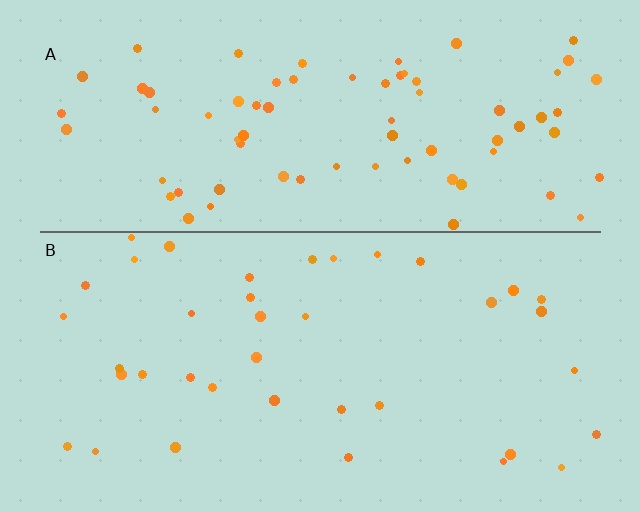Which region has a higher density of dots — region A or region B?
A (the top).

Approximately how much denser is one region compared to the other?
Approximately 2.0× — region A over region B.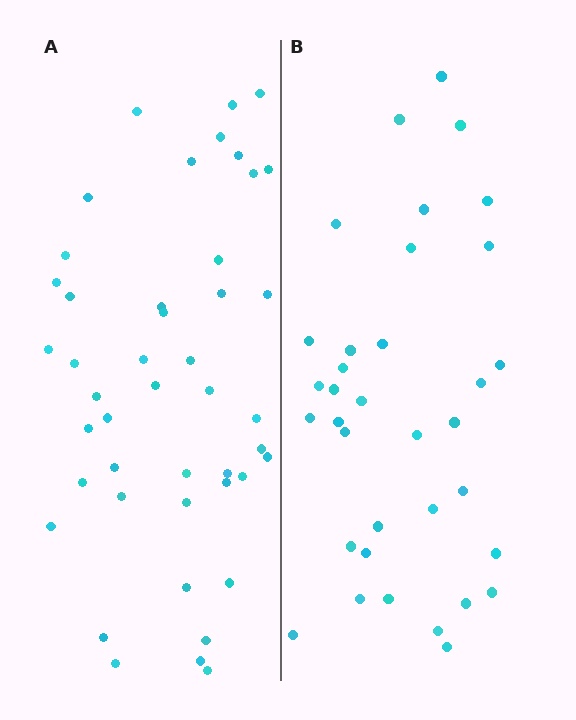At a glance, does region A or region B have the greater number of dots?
Region A (the left region) has more dots.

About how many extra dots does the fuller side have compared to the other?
Region A has roughly 10 or so more dots than region B.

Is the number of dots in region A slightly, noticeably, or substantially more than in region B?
Region A has noticeably more, but not dramatically so. The ratio is roughly 1.3 to 1.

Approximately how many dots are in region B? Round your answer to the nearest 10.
About 40 dots. (The exact count is 35, which rounds to 40.)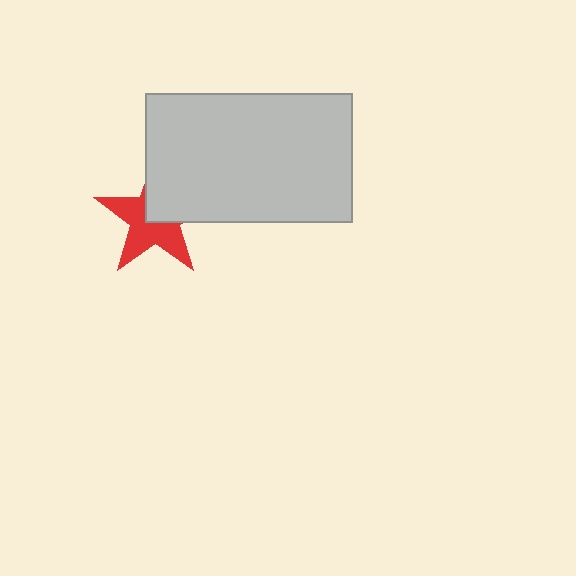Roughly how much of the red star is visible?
About half of it is visible (roughly 58%).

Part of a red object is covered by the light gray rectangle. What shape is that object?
It is a star.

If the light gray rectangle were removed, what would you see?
You would see the complete red star.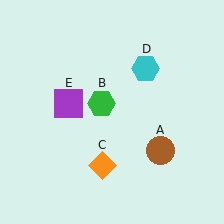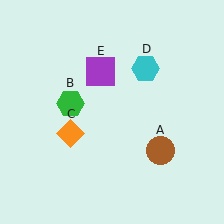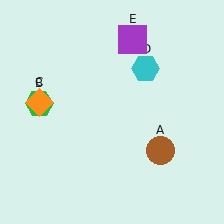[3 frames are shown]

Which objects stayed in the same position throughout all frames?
Brown circle (object A) and cyan hexagon (object D) remained stationary.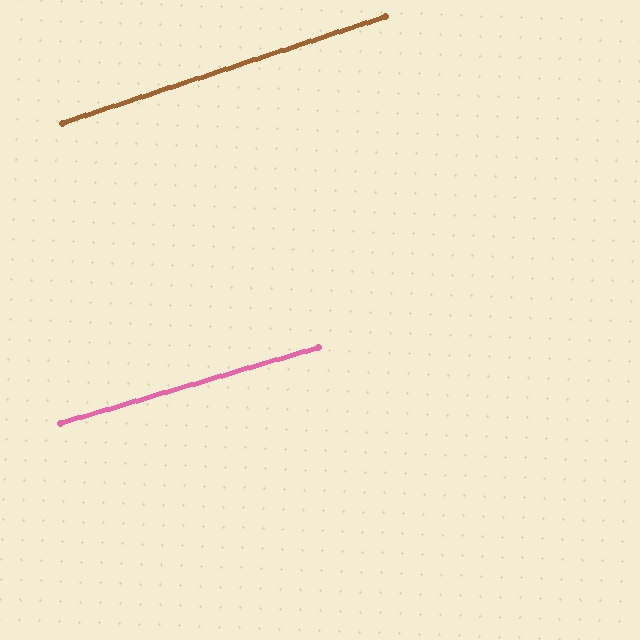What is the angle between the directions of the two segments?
Approximately 2 degrees.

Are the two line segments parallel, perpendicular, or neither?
Parallel — their directions differ by only 1.9°.